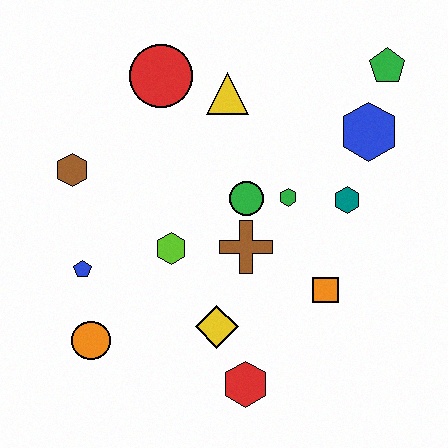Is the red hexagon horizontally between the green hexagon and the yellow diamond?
Yes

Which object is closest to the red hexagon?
The yellow diamond is closest to the red hexagon.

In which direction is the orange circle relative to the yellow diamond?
The orange circle is to the left of the yellow diamond.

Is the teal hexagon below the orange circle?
No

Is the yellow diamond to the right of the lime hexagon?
Yes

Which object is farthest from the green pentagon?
The orange circle is farthest from the green pentagon.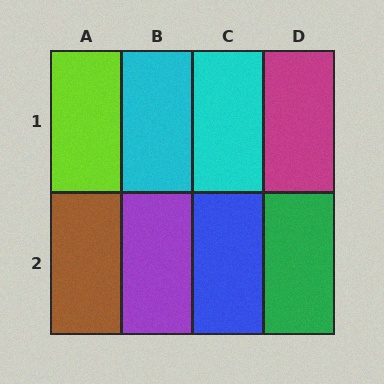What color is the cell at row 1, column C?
Cyan.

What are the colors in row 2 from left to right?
Brown, purple, blue, green.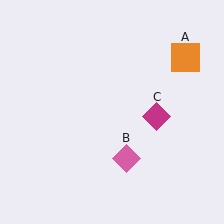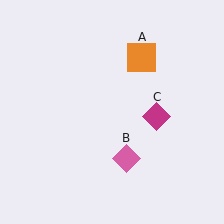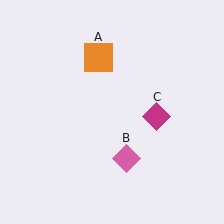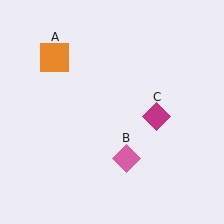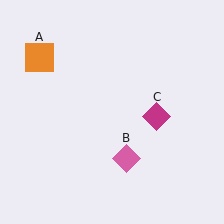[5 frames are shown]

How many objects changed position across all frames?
1 object changed position: orange square (object A).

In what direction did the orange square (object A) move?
The orange square (object A) moved left.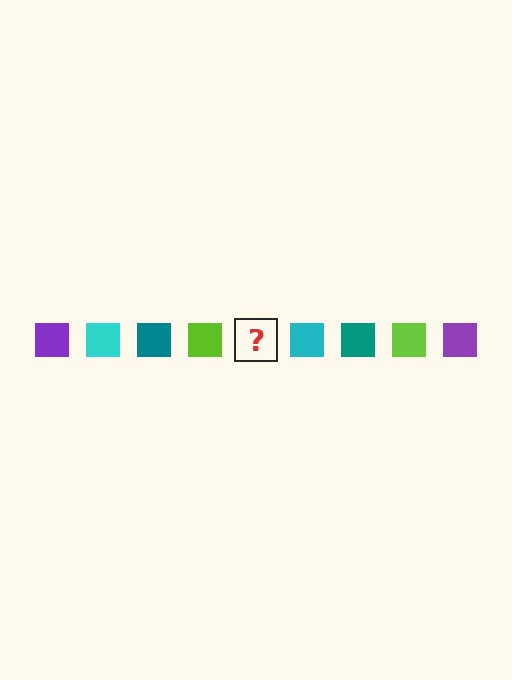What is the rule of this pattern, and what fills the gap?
The rule is that the pattern cycles through purple, cyan, teal, lime squares. The gap should be filled with a purple square.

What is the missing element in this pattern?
The missing element is a purple square.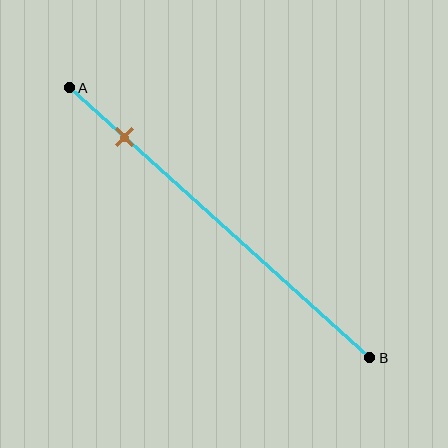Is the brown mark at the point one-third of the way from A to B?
No, the mark is at about 20% from A, not at the 33% one-third point.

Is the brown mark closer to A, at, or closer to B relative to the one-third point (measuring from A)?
The brown mark is closer to point A than the one-third point of segment AB.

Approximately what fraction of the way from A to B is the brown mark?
The brown mark is approximately 20% of the way from A to B.